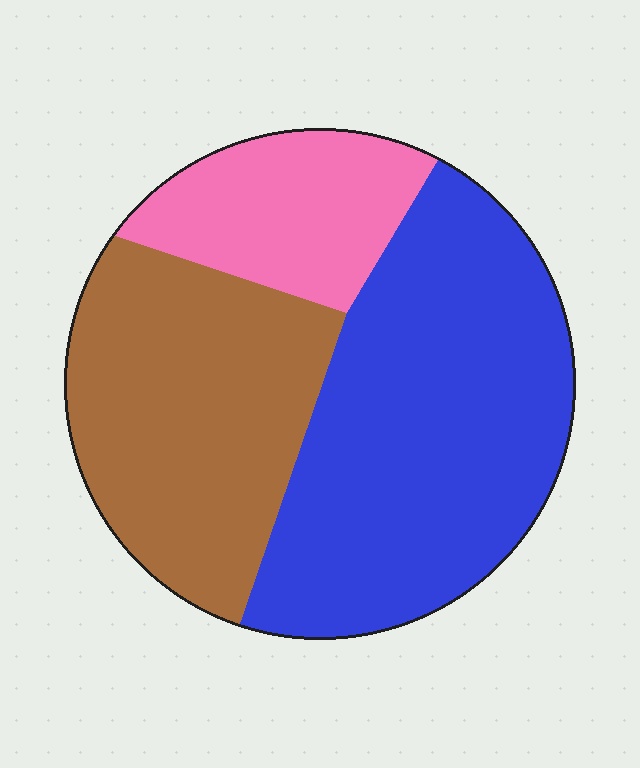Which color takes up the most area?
Blue, at roughly 50%.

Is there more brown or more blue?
Blue.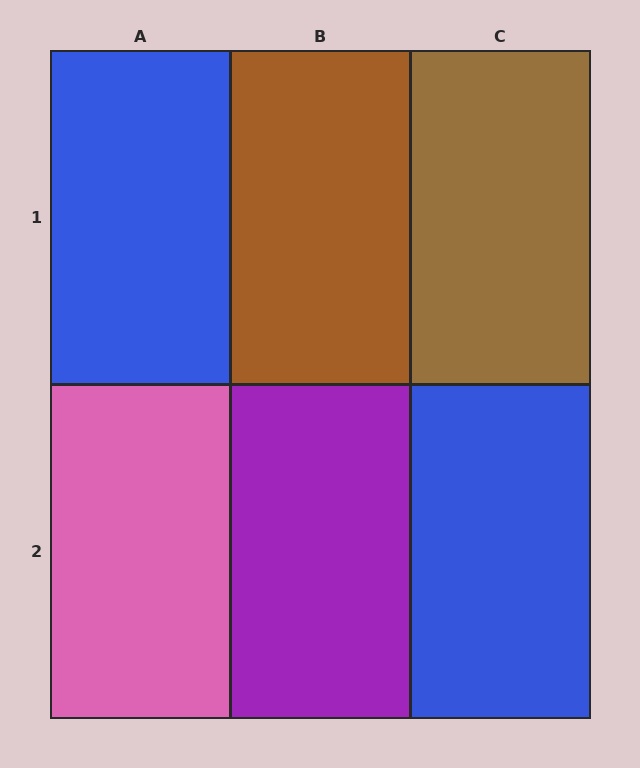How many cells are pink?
1 cell is pink.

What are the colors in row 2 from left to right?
Pink, purple, blue.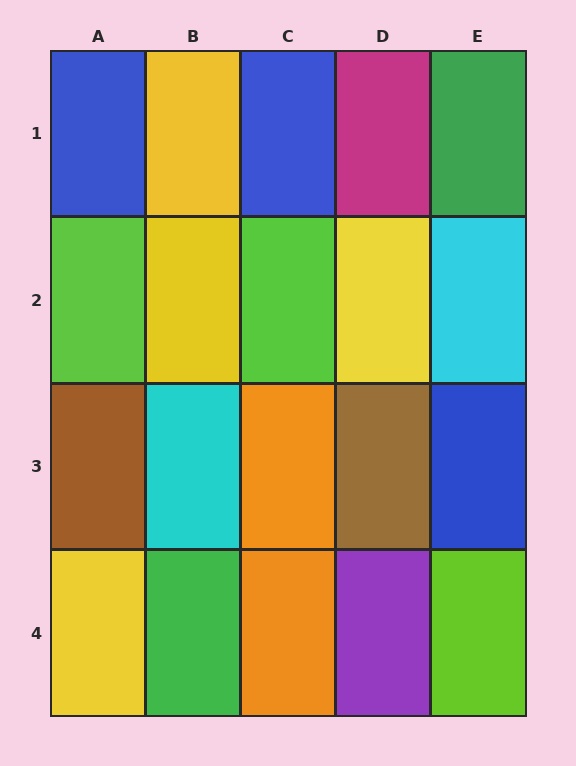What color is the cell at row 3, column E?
Blue.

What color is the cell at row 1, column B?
Yellow.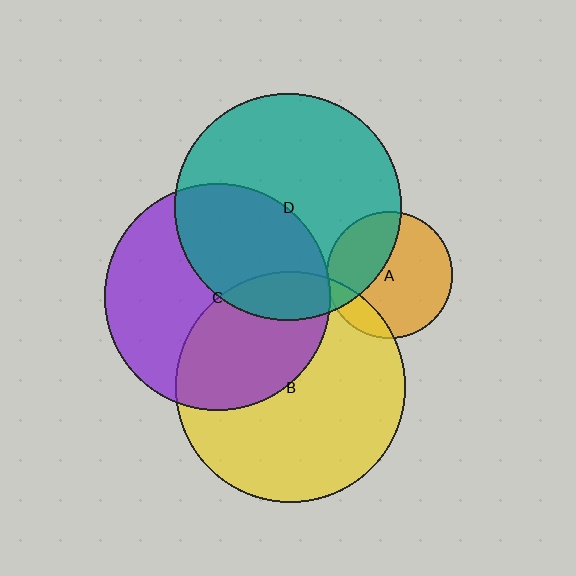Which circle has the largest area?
Circle B (yellow).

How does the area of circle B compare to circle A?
Approximately 3.3 times.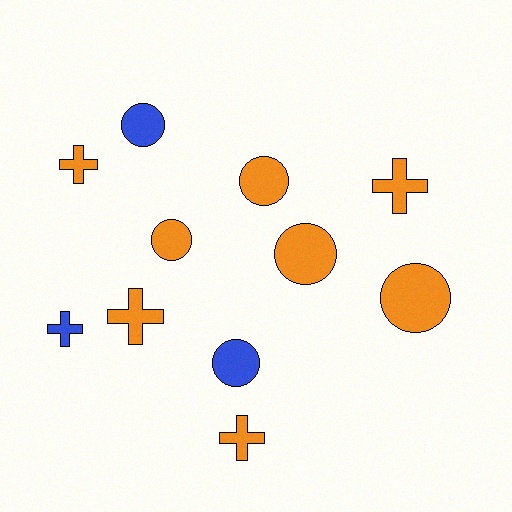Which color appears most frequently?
Orange, with 8 objects.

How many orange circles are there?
There are 4 orange circles.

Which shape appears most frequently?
Circle, with 6 objects.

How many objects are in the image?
There are 11 objects.